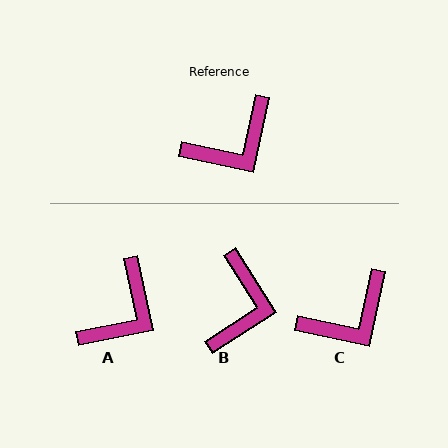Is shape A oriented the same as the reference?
No, it is off by about 24 degrees.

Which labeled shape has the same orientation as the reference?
C.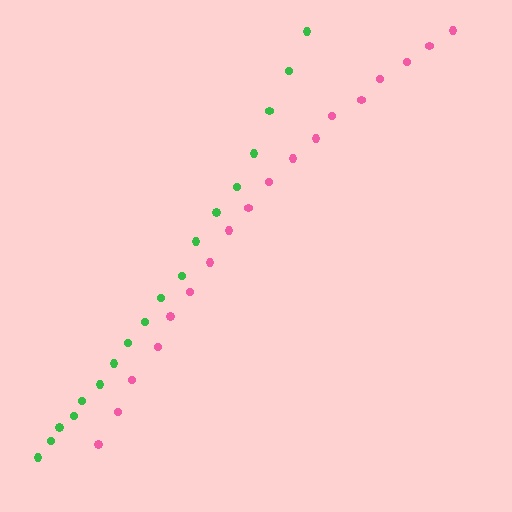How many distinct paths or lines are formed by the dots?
There are 2 distinct paths.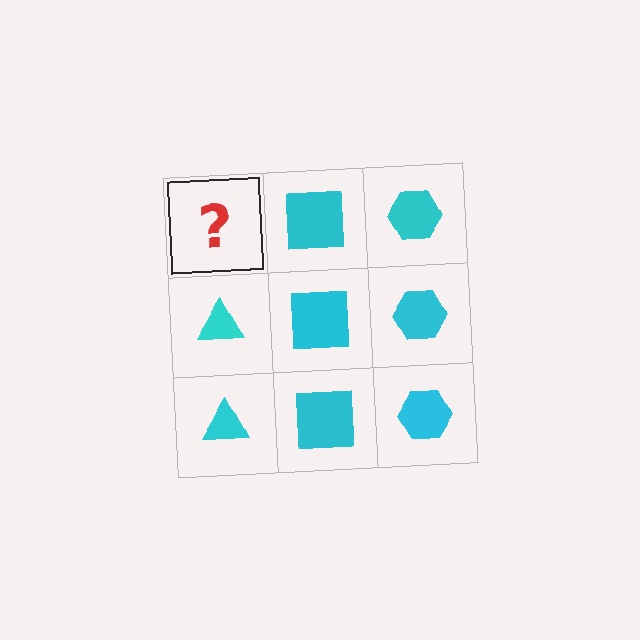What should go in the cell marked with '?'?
The missing cell should contain a cyan triangle.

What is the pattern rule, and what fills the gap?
The rule is that each column has a consistent shape. The gap should be filled with a cyan triangle.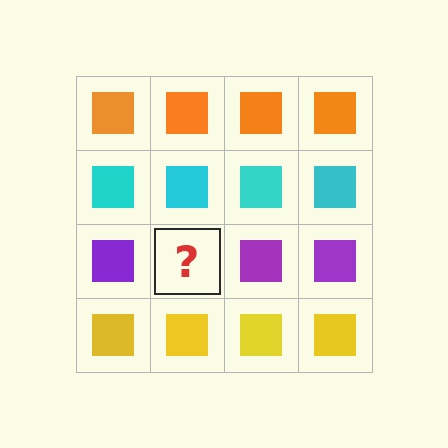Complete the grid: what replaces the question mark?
The question mark should be replaced with a purple square.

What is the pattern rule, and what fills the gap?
The rule is that each row has a consistent color. The gap should be filled with a purple square.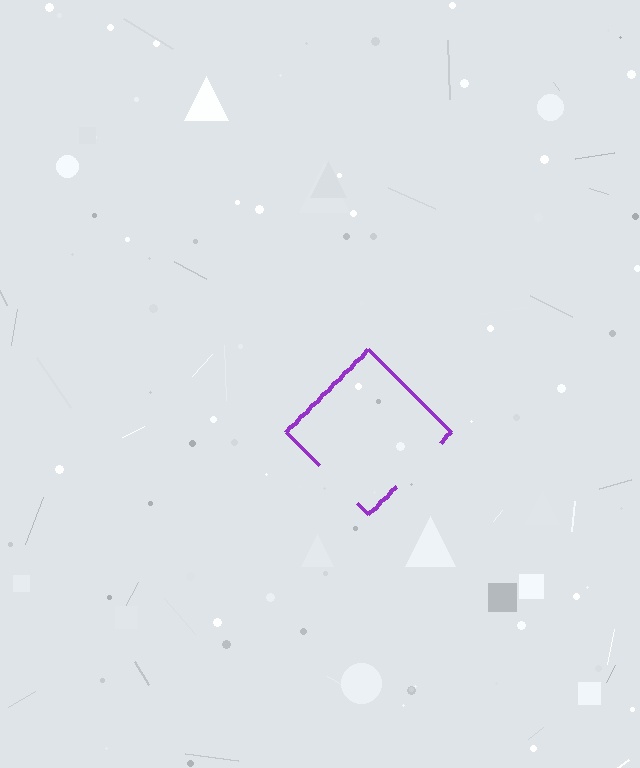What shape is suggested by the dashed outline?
The dashed outline suggests a diamond.